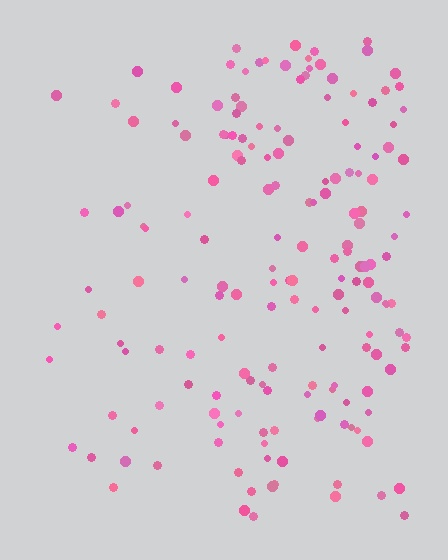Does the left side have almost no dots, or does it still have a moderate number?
Still a moderate number, just noticeably fewer than the right.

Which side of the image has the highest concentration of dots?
The right.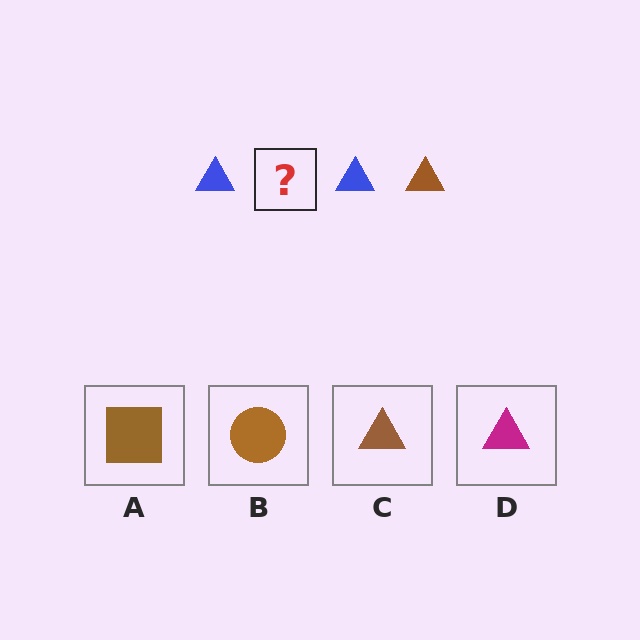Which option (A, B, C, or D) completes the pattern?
C.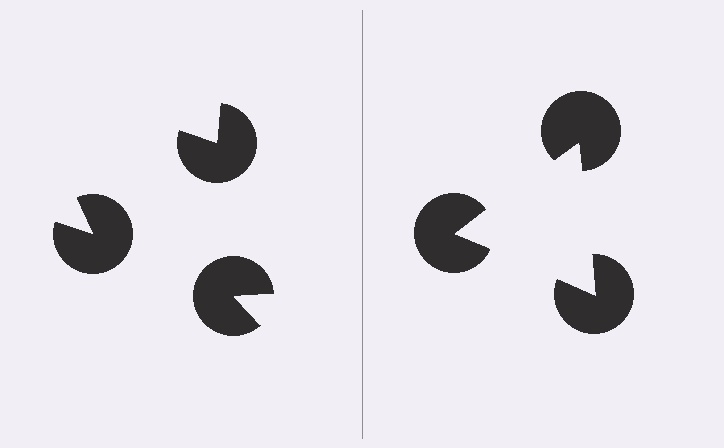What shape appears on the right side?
An illusory triangle.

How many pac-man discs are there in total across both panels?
6 — 3 on each side.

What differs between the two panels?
The pac-man discs are positioned identically on both sides; only the wedge orientations differ. On the right they align to a triangle; on the left they are misaligned.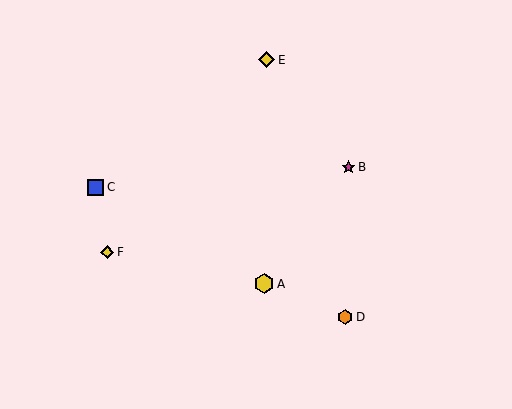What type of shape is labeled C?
Shape C is a blue square.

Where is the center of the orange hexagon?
The center of the orange hexagon is at (345, 317).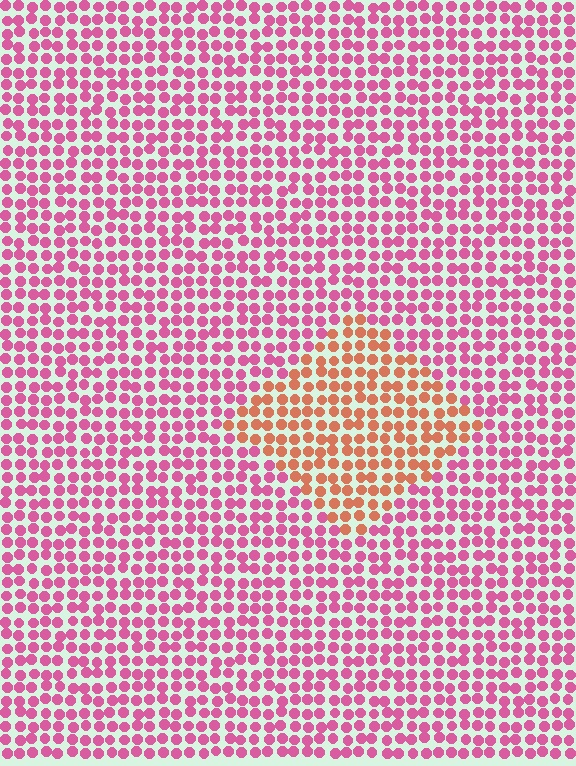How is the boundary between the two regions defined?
The boundary is defined purely by a slight shift in hue (about 45 degrees). Spacing, size, and orientation are identical on both sides.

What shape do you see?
I see a diamond.